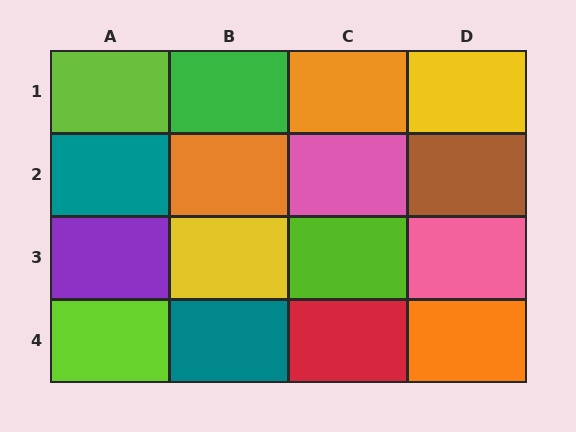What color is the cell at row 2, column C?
Pink.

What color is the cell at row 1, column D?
Yellow.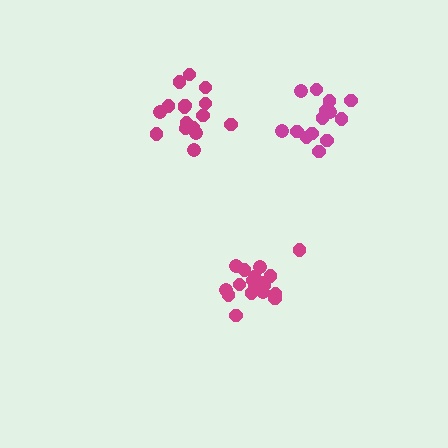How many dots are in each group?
Group 1: 19 dots, Group 2: 16 dots, Group 3: 14 dots (49 total).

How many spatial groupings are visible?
There are 3 spatial groupings.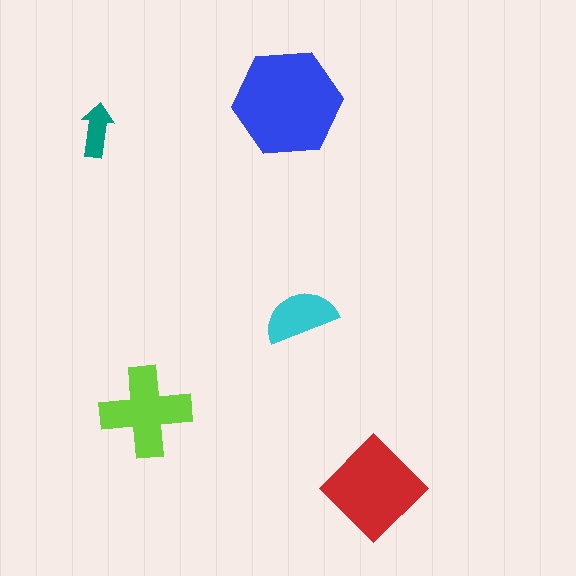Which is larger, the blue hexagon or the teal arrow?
The blue hexagon.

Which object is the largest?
The blue hexagon.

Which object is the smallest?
The teal arrow.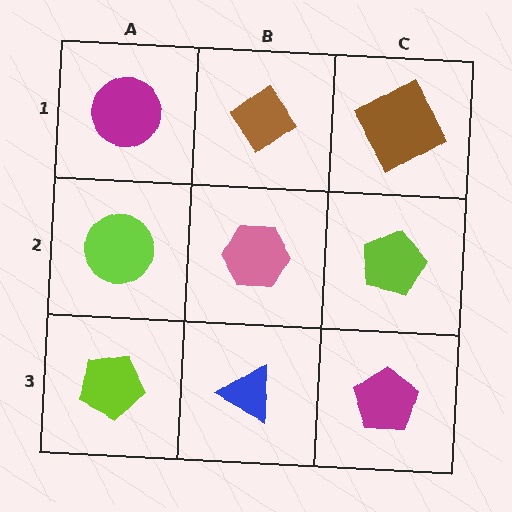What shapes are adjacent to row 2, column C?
A brown square (row 1, column C), a magenta pentagon (row 3, column C), a pink hexagon (row 2, column B).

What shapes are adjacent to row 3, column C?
A lime pentagon (row 2, column C), a blue triangle (row 3, column B).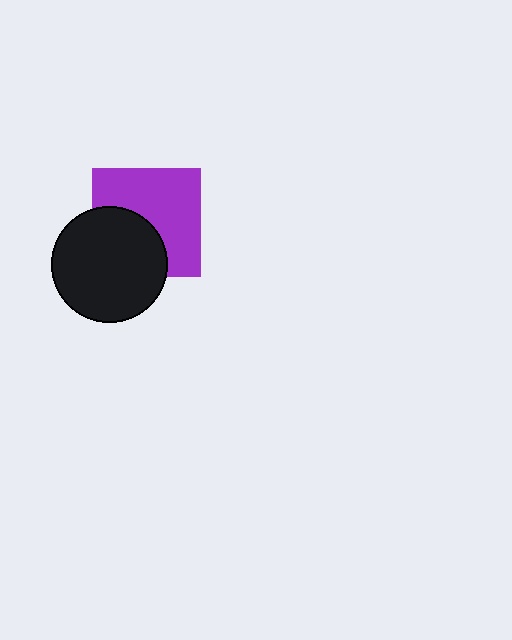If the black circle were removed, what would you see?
You would see the complete purple square.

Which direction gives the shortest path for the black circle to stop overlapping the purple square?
Moving toward the lower-left gives the shortest separation.